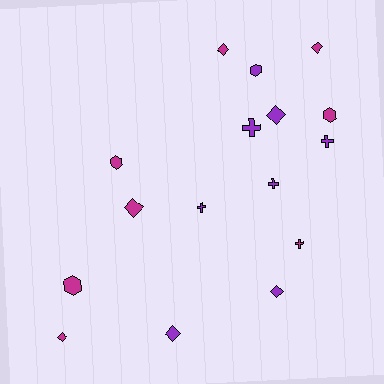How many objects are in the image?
There are 16 objects.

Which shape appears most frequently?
Diamond, with 7 objects.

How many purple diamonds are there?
There are 3 purple diamonds.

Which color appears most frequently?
Magenta, with 8 objects.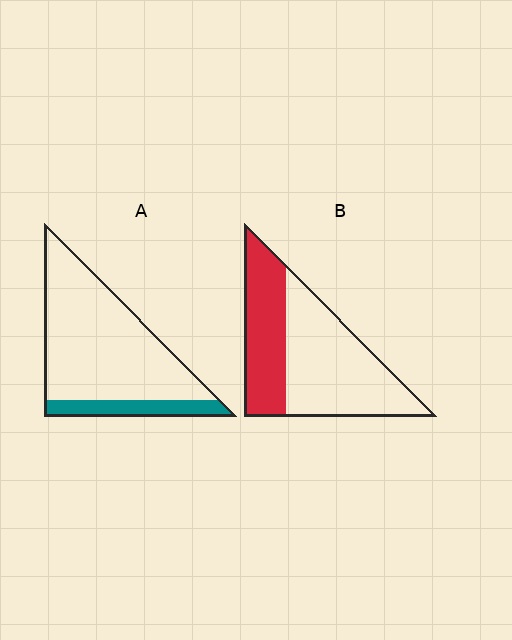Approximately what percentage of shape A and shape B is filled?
A is approximately 15% and B is approximately 40%.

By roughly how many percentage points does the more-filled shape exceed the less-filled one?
By roughly 20 percentage points (B over A).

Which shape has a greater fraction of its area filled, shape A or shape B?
Shape B.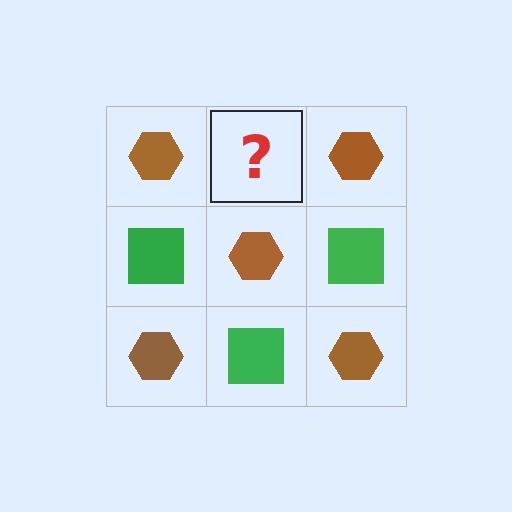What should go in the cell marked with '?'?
The missing cell should contain a green square.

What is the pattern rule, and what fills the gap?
The rule is that it alternates brown hexagon and green square in a checkerboard pattern. The gap should be filled with a green square.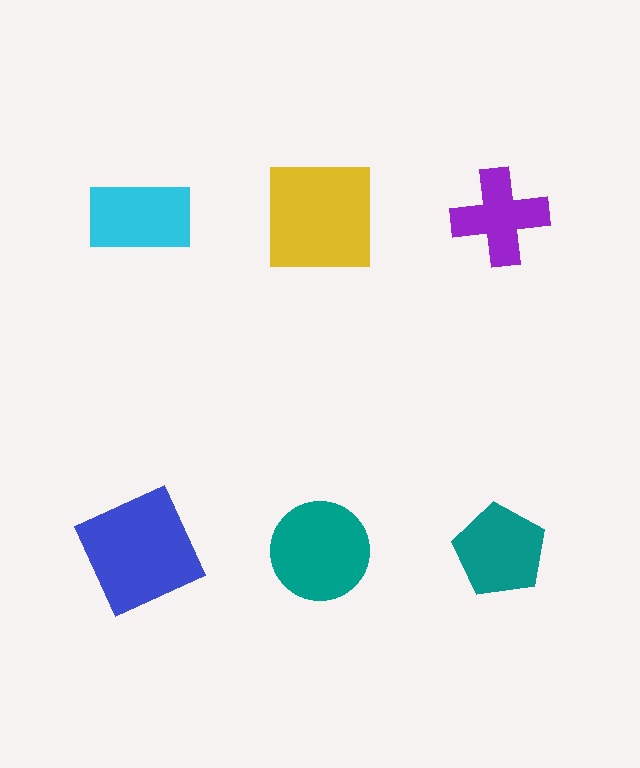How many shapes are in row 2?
3 shapes.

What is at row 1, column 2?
A yellow square.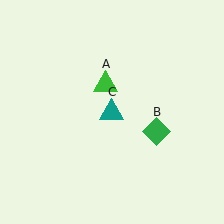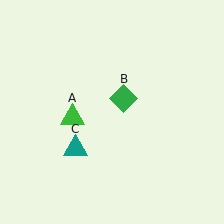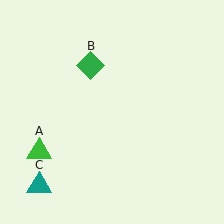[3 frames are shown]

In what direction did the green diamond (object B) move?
The green diamond (object B) moved up and to the left.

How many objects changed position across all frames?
3 objects changed position: green triangle (object A), green diamond (object B), teal triangle (object C).